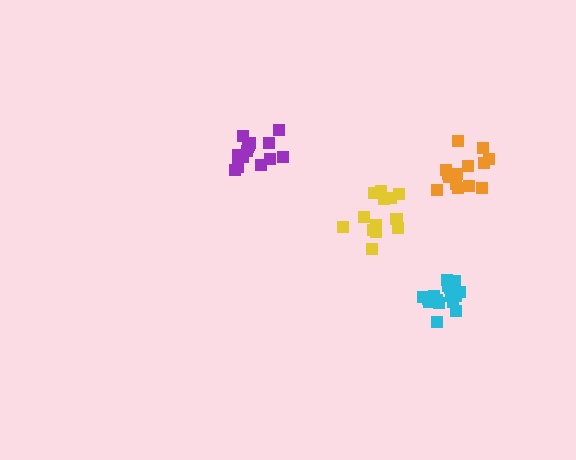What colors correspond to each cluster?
The clusters are colored: yellow, purple, cyan, orange.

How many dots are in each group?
Group 1: 14 dots, Group 2: 14 dots, Group 3: 18 dots, Group 4: 14 dots (60 total).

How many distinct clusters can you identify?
There are 4 distinct clusters.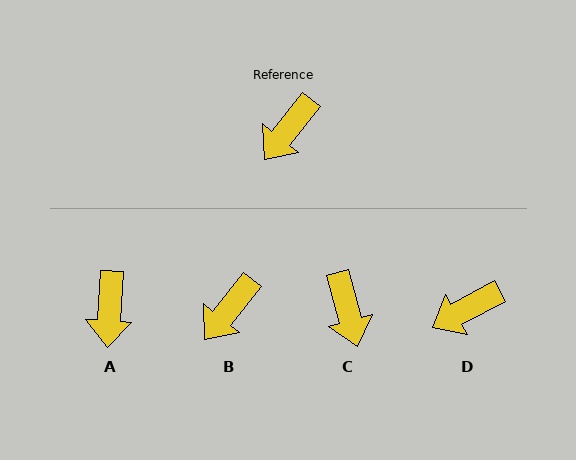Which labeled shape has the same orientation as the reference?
B.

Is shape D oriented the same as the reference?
No, it is off by about 23 degrees.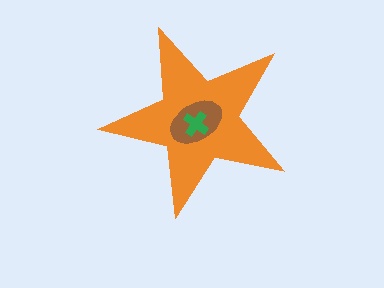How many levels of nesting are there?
3.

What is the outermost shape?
The orange star.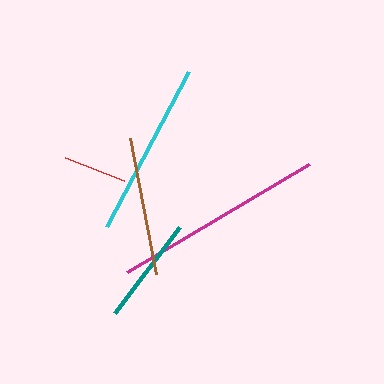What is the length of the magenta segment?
The magenta segment is approximately 212 pixels long.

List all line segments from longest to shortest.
From longest to shortest: magenta, cyan, brown, teal, red.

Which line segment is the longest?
The magenta line is the longest at approximately 212 pixels.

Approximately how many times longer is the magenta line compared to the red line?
The magenta line is approximately 3.4 times the length of the red line.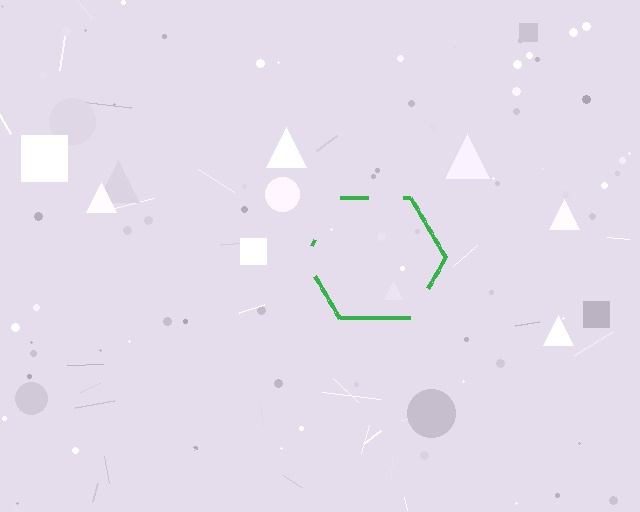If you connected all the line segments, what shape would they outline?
They would outline a hexagon.